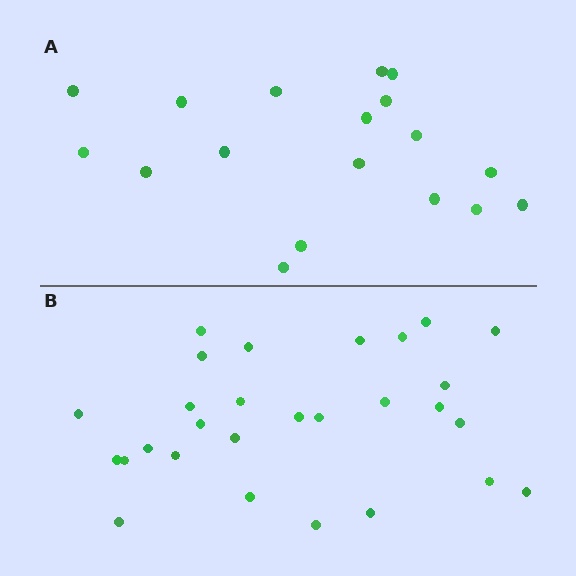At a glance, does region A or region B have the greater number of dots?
Region B (the bottom region) has more dots.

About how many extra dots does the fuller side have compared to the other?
Region B has roughly 10 or so more dots than region A.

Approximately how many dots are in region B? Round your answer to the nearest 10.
About 30 dots. (The exact count is 28, which rounds to 30.)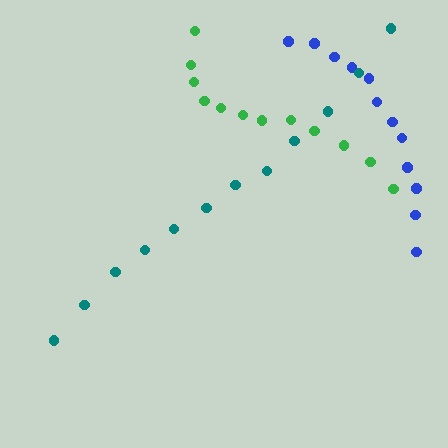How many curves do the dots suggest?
There are 3 distinct paths.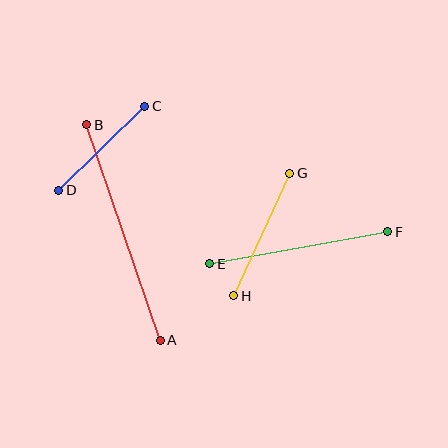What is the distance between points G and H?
The distance is approximately 135 pixels.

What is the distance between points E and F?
The distance is approximately 181 pixels.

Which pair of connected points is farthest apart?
Points A and B are farthest apart.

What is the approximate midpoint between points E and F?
The midpoint is at approximately (299, 248) pixels.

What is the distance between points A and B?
The distance is approximately 227 pixels.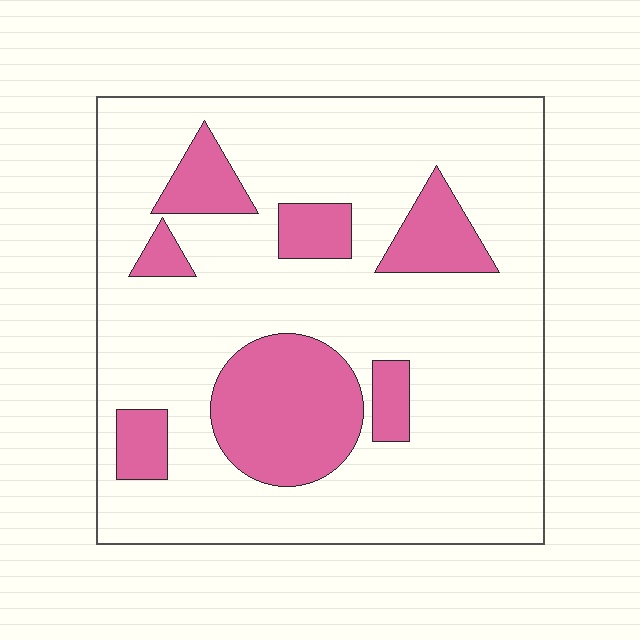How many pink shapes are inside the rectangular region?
7.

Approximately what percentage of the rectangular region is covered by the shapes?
Approximately 20%.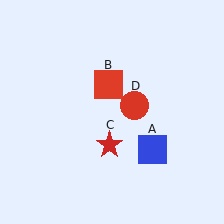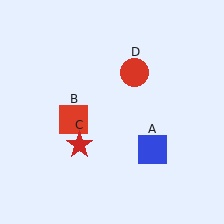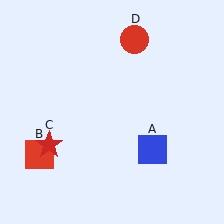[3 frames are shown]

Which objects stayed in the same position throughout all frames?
Blue square (object A) remained stationary.